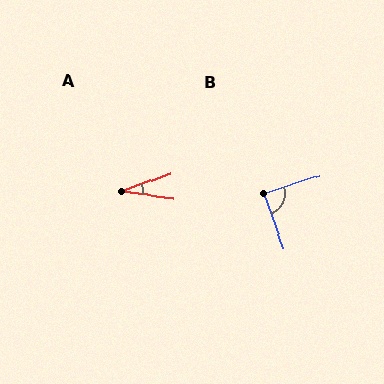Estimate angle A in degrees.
Approximately 28 degrees.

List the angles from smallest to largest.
A (28°), B (88°).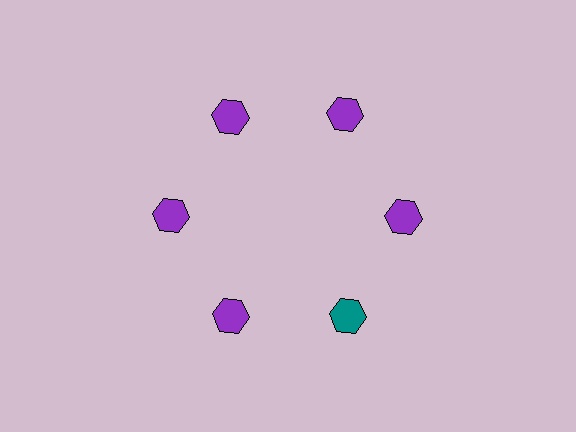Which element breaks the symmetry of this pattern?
The teal hexagon at roughly the 5 o'clock position breaks the symmetry. All other shapes are purple hexagons.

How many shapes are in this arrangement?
There are 6 shapes arranged in a ring pattern.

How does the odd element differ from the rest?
It has a different color: teal instead of purple.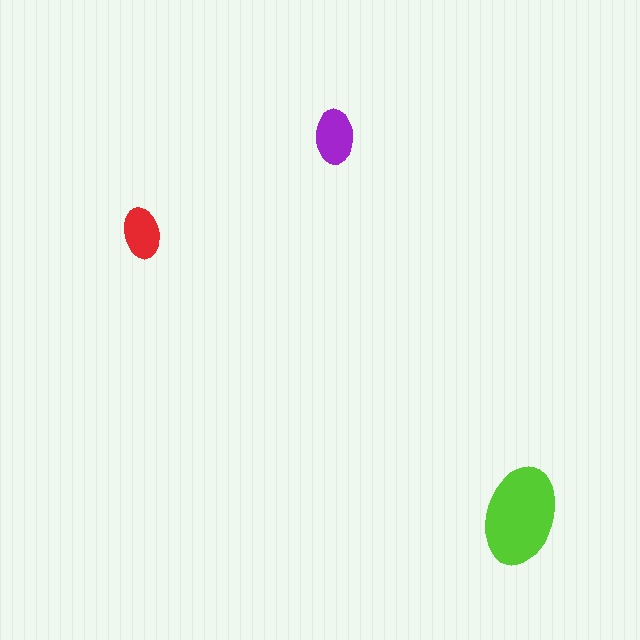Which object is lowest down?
The lime ellipse is bottommost.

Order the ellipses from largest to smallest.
the lime one, the purple one, the red one.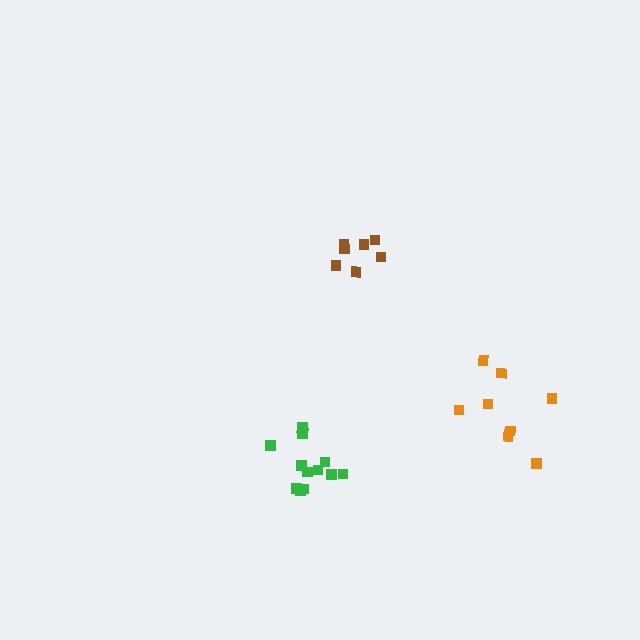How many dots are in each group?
Group 1: 7 dots, Group 2: 9 dots, Group 3: 12 dots (28 total).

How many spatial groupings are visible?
There are 3 spatial groupings.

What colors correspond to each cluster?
The clusters are colored: brown, orange, green.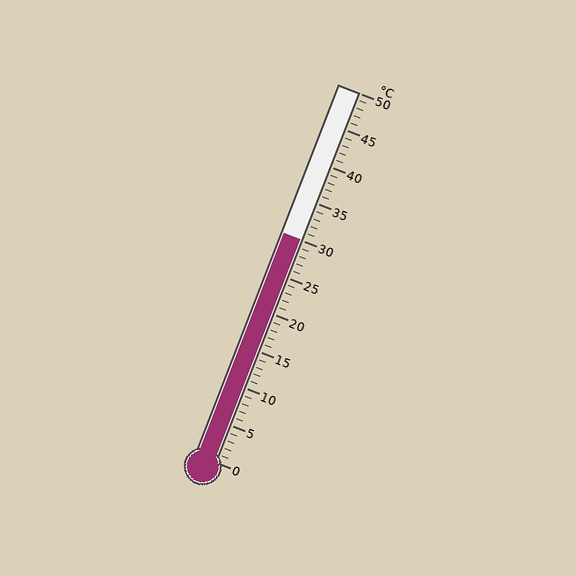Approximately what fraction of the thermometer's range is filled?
The thermometer is filled to approximately 60% of its range.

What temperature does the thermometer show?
The thermometer shows approximately 30°C.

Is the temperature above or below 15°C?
The temperature is above 15°C.